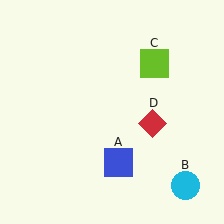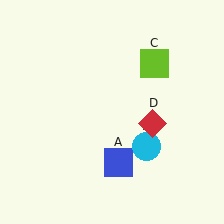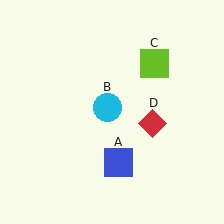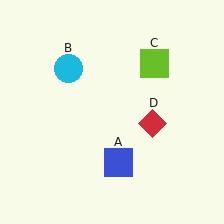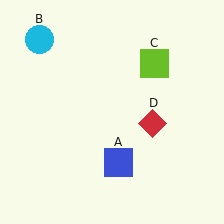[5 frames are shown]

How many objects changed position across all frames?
1 object changed position: cyan circle (object B).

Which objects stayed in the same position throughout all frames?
Blue square (object A) and lime square (object C) and red diamond (object D) remained stationary.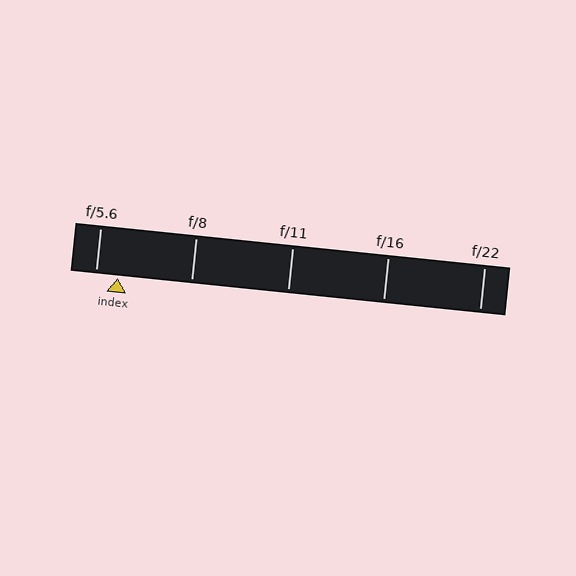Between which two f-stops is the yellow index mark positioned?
The index mark is between f/5.6 and f/8.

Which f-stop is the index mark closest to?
The index mark is closest to f/5.6.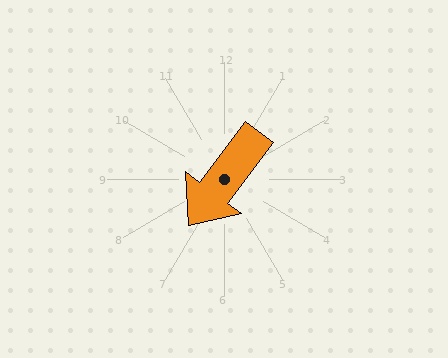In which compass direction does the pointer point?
Southwest.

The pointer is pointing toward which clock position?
Roughly 7 o'clock.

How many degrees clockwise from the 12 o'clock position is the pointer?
Approximately 217 degrees.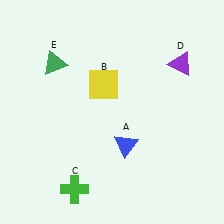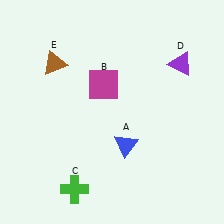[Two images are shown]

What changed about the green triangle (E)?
In Image 1, E is green. In Image 2, it changed to brown.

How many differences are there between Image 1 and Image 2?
There are 2 differences between the two images.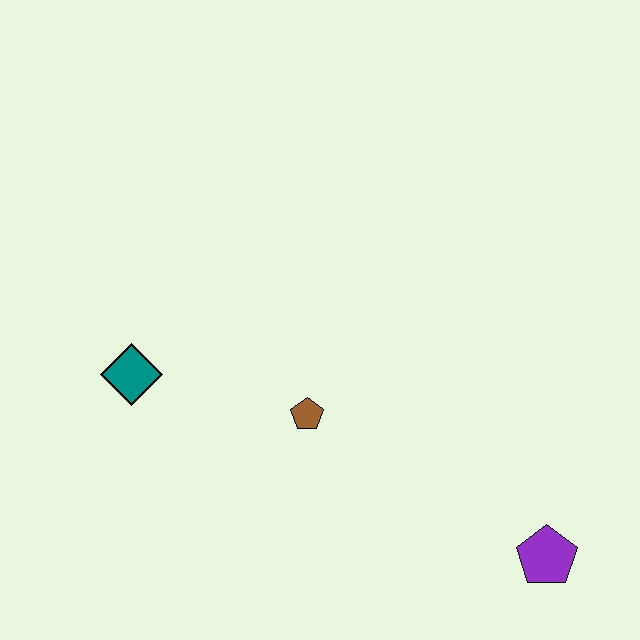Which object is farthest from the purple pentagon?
The teal diamond is farthest from the purple pentagon.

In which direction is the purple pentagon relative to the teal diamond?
The purple pentagon is to the right of the teal diamond.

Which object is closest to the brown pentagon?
The teal diamond is closest to the brown pentagon.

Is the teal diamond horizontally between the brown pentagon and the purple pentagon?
No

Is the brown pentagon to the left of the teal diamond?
No